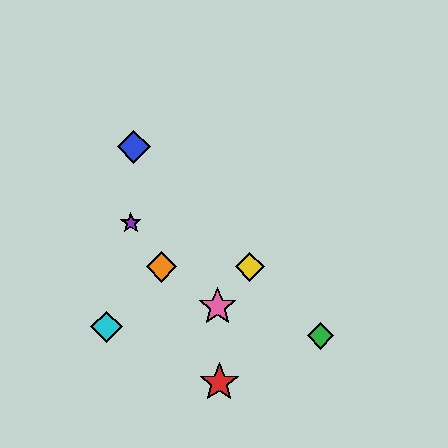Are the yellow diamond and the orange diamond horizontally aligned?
Yes, both are at y≈267.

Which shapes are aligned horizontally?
The yellow diamond, the orange diamond are aligned horizontally.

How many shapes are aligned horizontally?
2 shapes (the yellow diamond, the orange diamond) are aligned horizontally.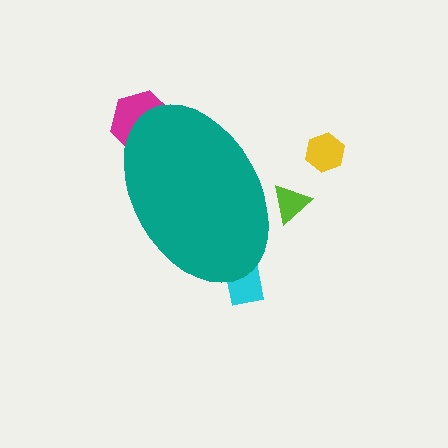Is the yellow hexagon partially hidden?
No, the yellow hexagon is fully visible.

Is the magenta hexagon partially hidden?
Yes, the magenta hexagon is partially hidden behind the teal ellipse.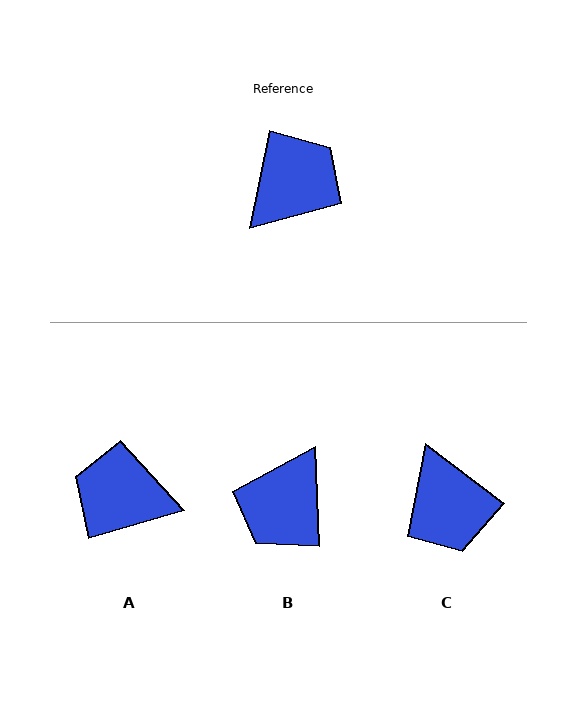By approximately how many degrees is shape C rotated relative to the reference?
Approximately 116 degrees clockwise.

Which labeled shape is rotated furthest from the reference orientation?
B, about 166 degrees away.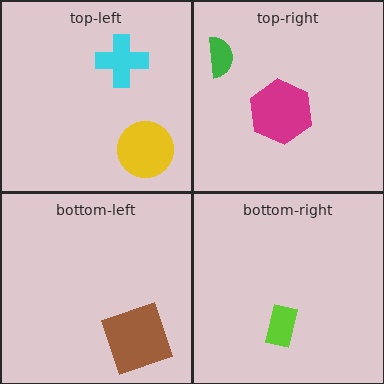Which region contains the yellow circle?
The top-left region.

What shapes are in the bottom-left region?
The brown square.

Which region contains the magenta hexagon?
The top-right region.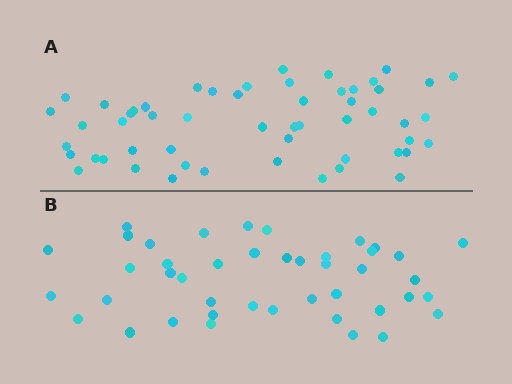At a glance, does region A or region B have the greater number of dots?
Region A (the top region) has more dots.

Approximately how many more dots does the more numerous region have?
Region A has roughly 12 or so more dots than region B.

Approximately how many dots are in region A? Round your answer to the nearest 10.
About 50 dots. (The exact count is 54, which rounds to 50.)